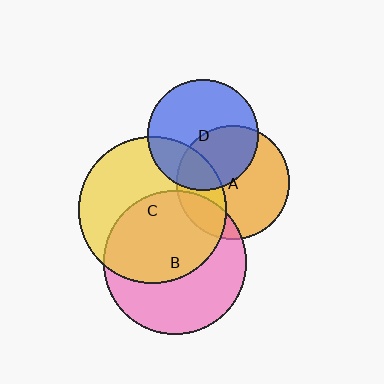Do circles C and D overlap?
Yes.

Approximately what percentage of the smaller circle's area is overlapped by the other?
Approximately 25%.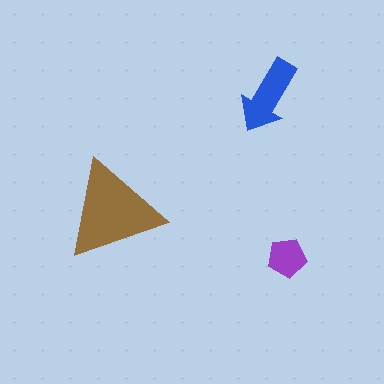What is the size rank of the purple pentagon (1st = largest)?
3rd.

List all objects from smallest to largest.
The purple pentagon, the blue arrow, the brown triangle.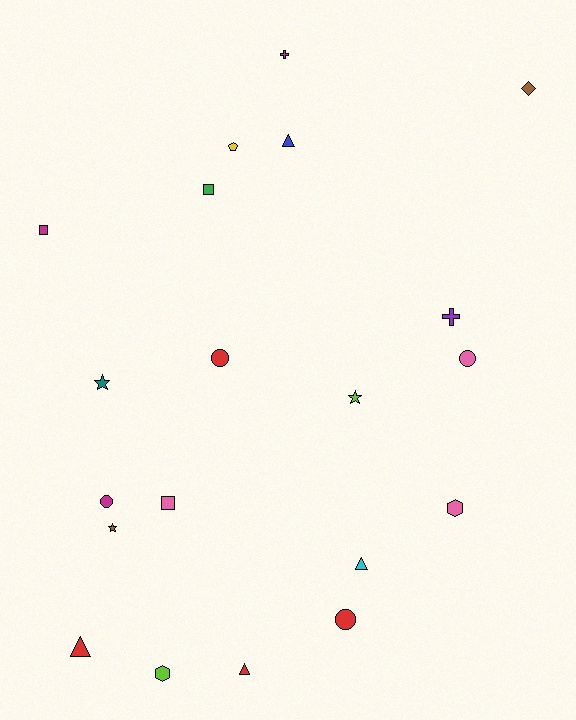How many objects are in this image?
There are 20 objects.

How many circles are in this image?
There are 4 circles.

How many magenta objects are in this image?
There are 3 magenta objects.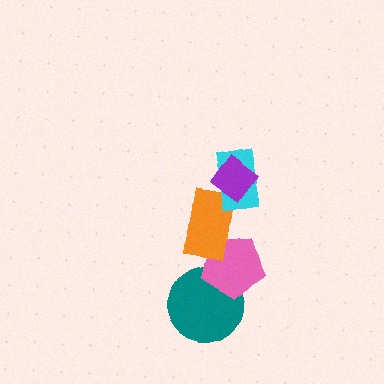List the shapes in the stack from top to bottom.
From top to bottom: the purple diamond, the cyan rectangle, the orange rectangle, the pink pentagon, the teal circle.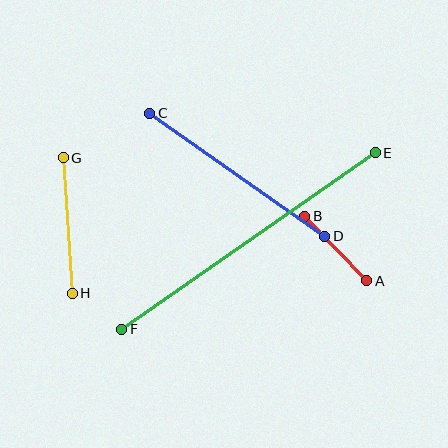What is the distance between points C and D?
The distance is approximately 214 pixels.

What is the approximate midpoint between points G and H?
The midpoint is at approximately (68, 225) pixels.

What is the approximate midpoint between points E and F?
The midpoint is at approximately (249, 241) pixels.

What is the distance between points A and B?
The distance is approximately 89 pixels.